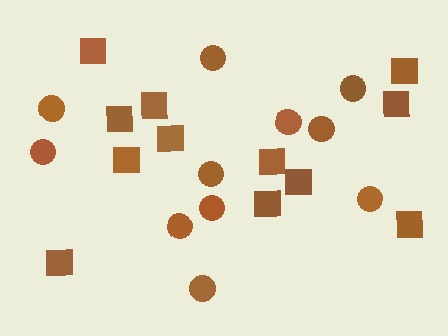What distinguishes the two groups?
There are 2 groups: one group of circles (11) and one group of squares (12).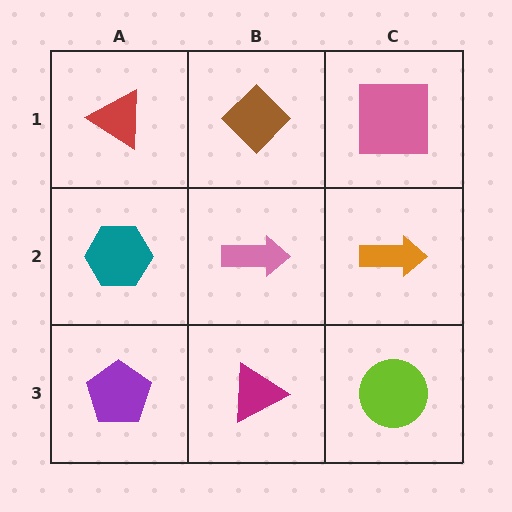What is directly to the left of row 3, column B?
A purple pentagon.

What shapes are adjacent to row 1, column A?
A teal hexagon (row 2, column A), a brown diamond (row 1, column B).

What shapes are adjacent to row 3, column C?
An orange arrow (row 2, column C), a magenta triangle (row 3, column B).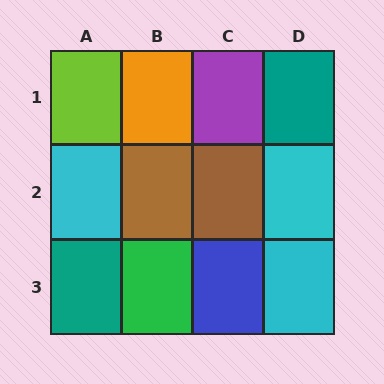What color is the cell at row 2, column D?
Cyan.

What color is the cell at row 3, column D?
Cyan.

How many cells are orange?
1 cell is orange.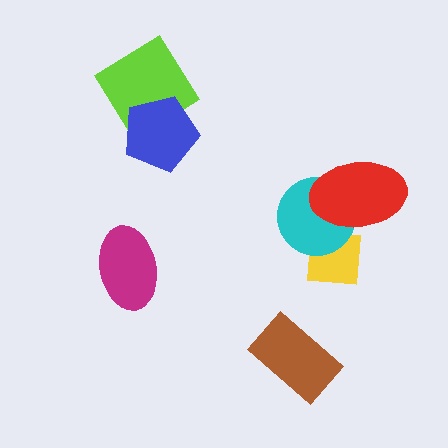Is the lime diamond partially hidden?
Yes, it is partially covered by another shape.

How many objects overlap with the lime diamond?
1 object overlaps with the lime diamond.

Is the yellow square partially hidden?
Yes, it is partially covered by another shape.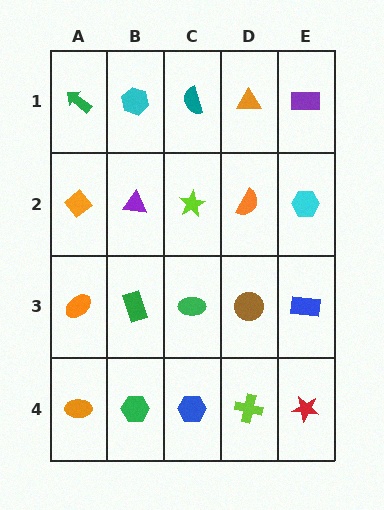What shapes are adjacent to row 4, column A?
An orange ellipse (row 3, column A), a green hexagon (row 4, column B).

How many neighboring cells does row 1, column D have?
3.